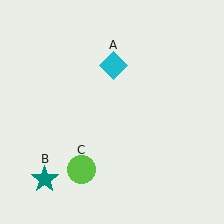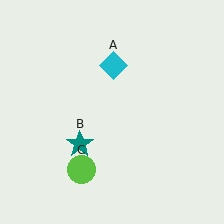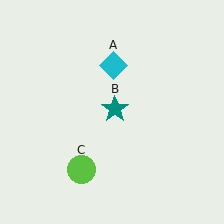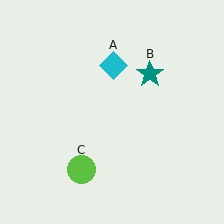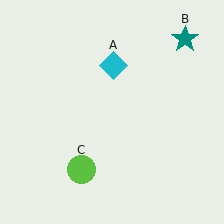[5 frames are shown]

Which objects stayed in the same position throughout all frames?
Cyan diamond (object A) and lime circle (object C) remained stationary.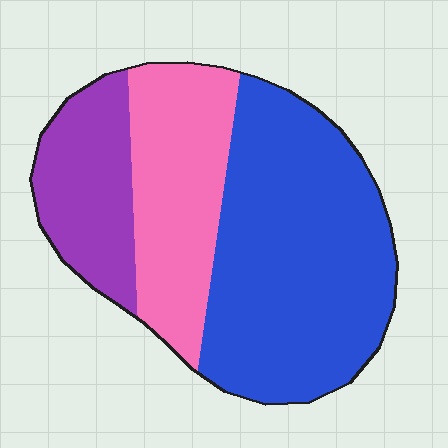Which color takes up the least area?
Purple, at roughly 20%.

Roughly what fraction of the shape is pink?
Pink covers about 25% of the shape.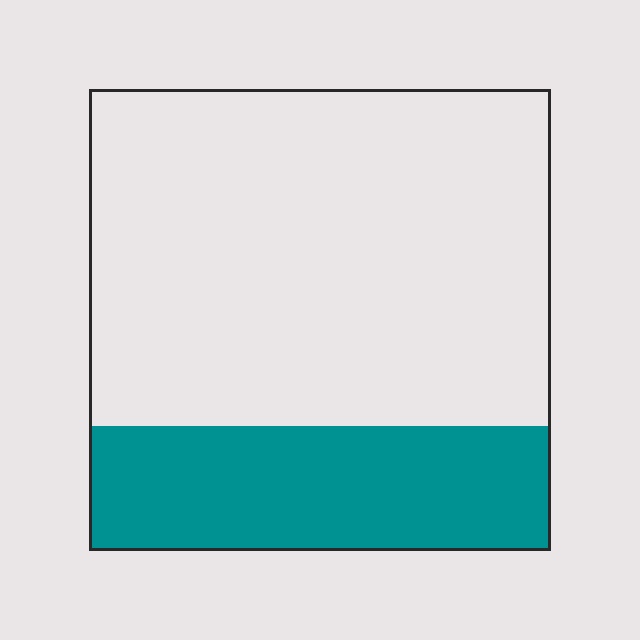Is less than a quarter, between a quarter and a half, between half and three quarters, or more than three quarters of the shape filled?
Between a quarter and a half.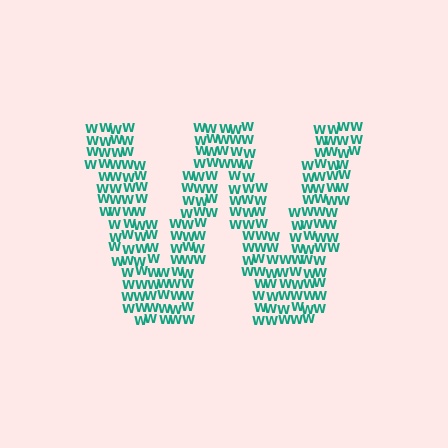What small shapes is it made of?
It is made of small letter W's.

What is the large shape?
The large shape is the letter W.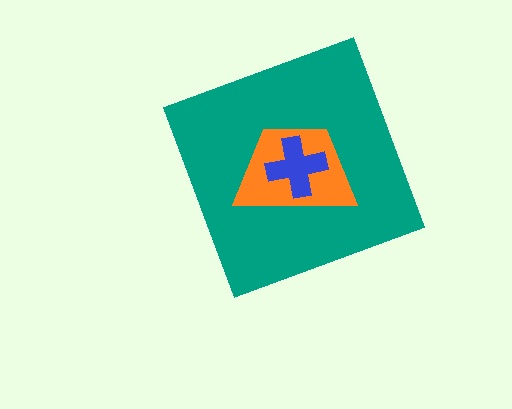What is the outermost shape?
The teal diamond.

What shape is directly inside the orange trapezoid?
The blue cross.